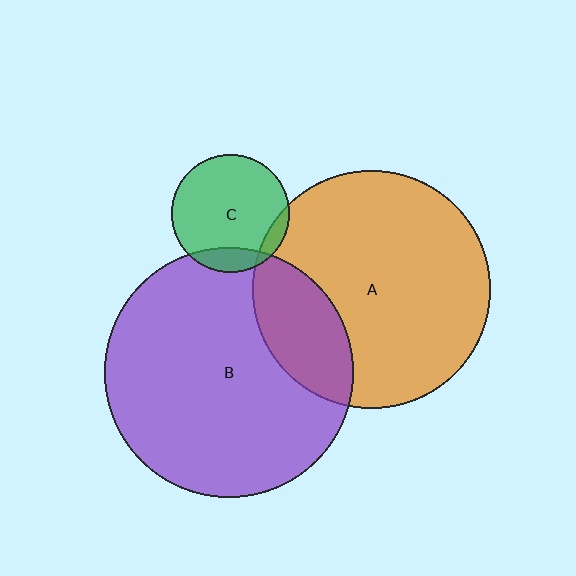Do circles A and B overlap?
Yes.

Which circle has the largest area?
Circle B (purple).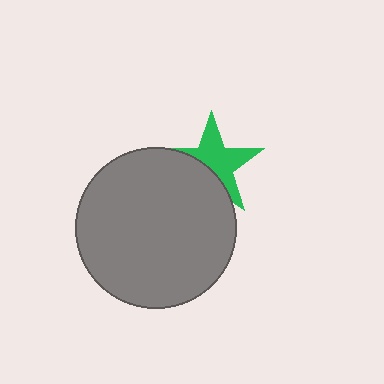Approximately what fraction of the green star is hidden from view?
Roughly 41% of the green star is hidden behind the gray circle.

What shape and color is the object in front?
The object in front is a gray circle.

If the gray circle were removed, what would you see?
You would see the complete green star.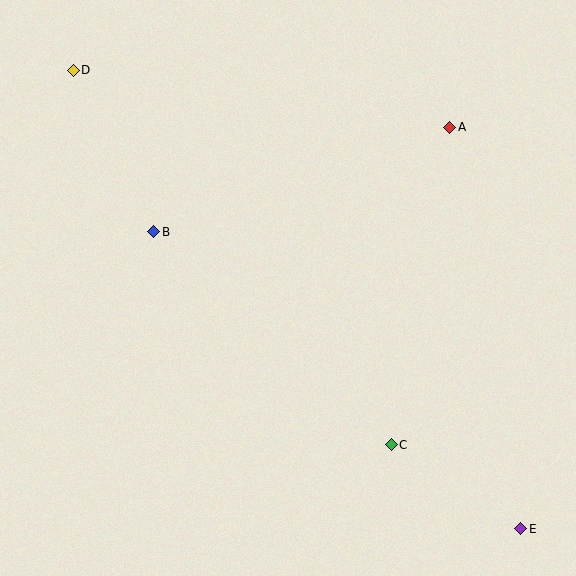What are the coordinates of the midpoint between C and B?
The midpoint between C and B is at (273, 338).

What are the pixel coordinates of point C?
Point C is at (391, 445).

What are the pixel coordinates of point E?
Point E is at (521, 529).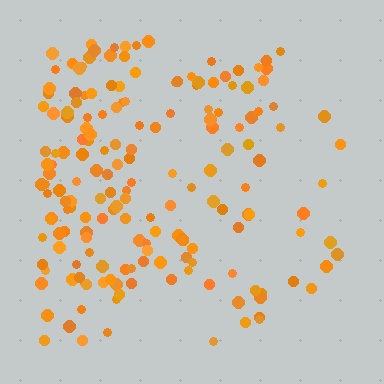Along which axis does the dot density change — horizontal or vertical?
Horizontal.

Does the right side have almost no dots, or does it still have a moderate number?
Still a moderate number, just noticeably fewer than the left.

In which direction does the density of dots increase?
From right to left, with the left side densest.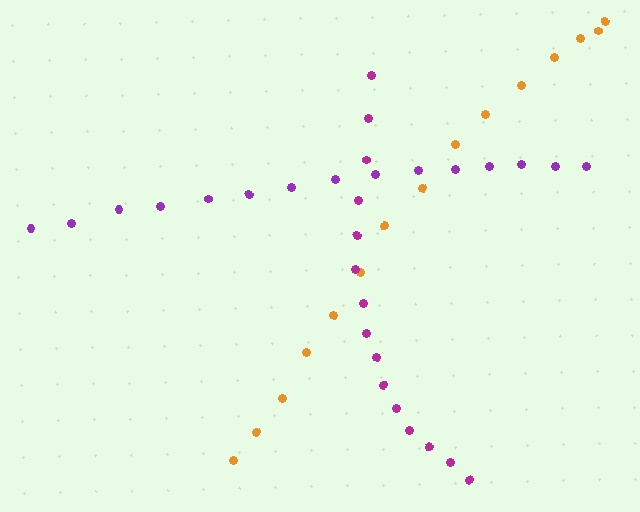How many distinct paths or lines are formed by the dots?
There are 3 distinct paths.